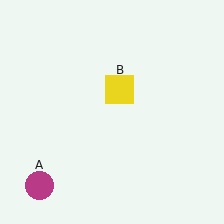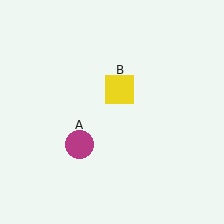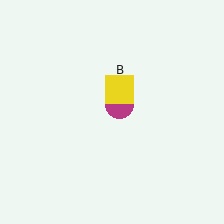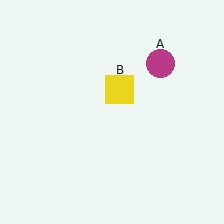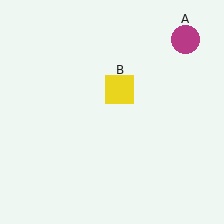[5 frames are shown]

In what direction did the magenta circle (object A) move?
The magenta circle (object A) moved up and to the right.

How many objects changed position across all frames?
1 object changed position: magenta circle (object A).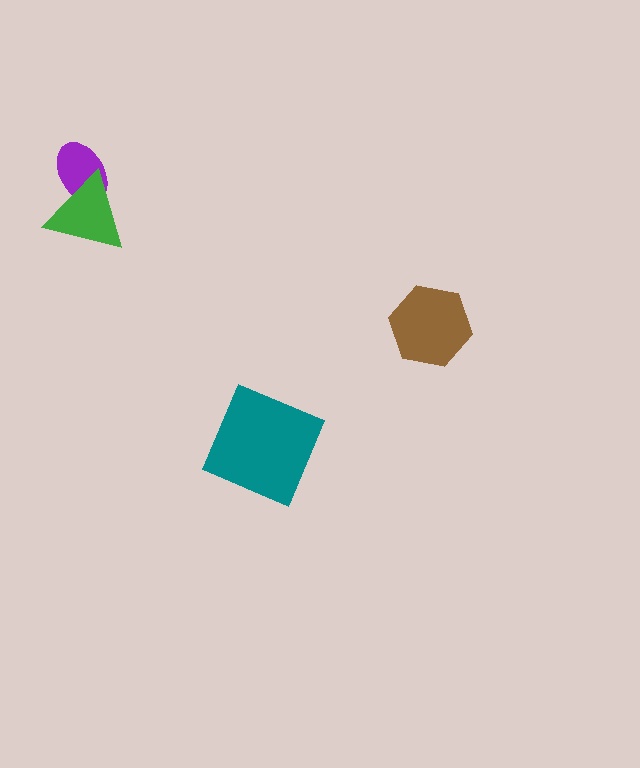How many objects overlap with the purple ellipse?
1 object overlaps with the purple ellipse.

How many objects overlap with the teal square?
0 objects overlap with the teal square.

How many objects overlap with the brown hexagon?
0 objects overlap with the brown hexagon.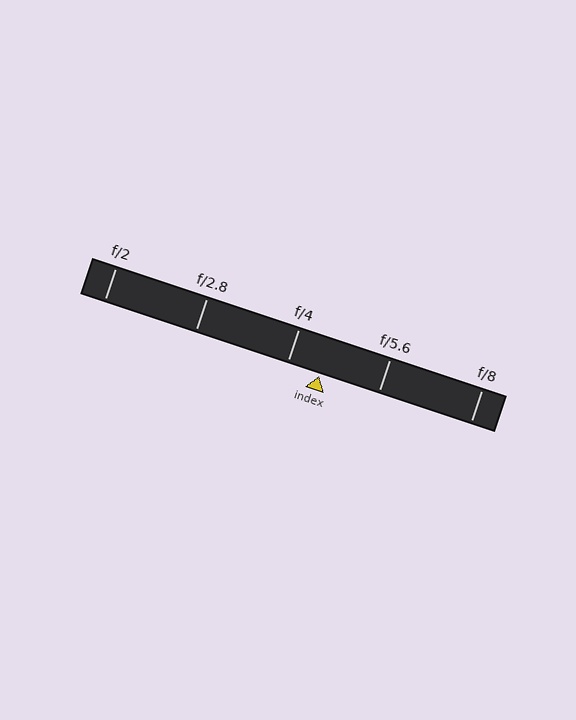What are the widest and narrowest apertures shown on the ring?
The widest aperture shown is f/2 and the narrowest is f/8.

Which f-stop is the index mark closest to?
The index mark is closest to f/4.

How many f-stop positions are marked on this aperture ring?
There are 5 f-stop positions marked.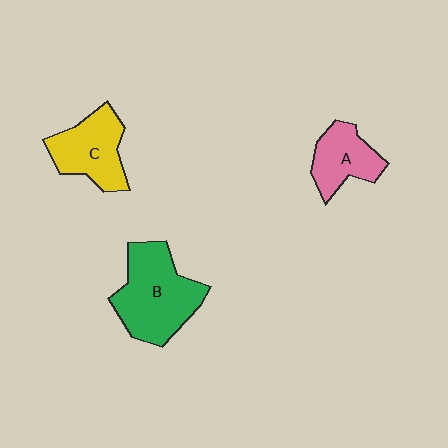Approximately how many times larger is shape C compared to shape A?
Approximately 1.3 times.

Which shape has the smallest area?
Shape A (pink).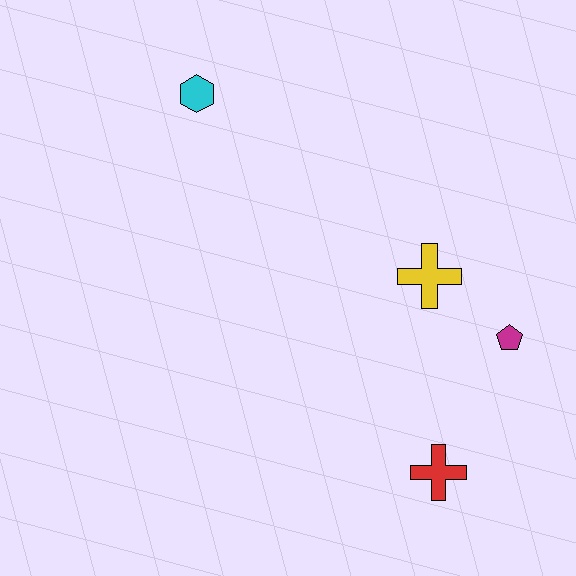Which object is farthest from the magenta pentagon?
The cyan hexagon is farthest from the magenta pentagon.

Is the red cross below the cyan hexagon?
Yes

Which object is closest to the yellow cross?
The magenta pentagon is closest to the yellow cross.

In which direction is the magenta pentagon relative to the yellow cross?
The magenta pentagon is to the right of the yellow cross.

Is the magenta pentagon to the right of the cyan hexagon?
Yes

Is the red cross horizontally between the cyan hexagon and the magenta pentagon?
Yes